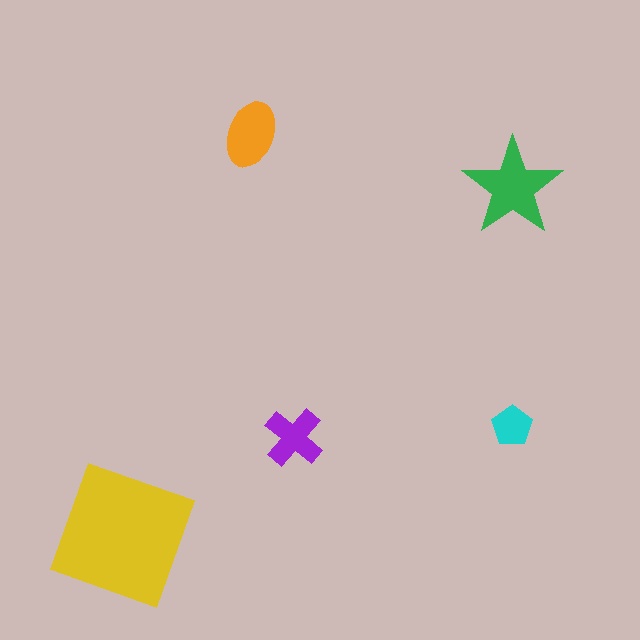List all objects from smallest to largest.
The cyan pentagon, the purple cross, the orange ellipse, the green star, the yellow square.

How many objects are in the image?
There are 5 objects in the image.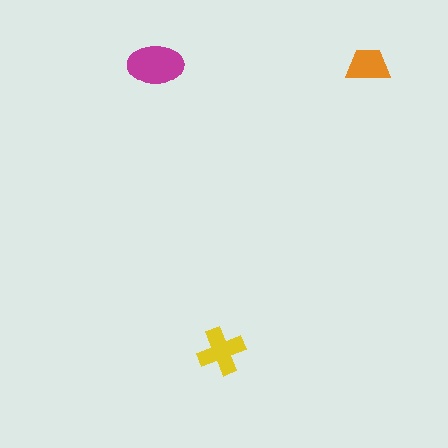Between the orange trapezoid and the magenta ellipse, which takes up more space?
The magenta ellipse.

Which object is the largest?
The magenta ellipse.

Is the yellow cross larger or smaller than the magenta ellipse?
Smaller.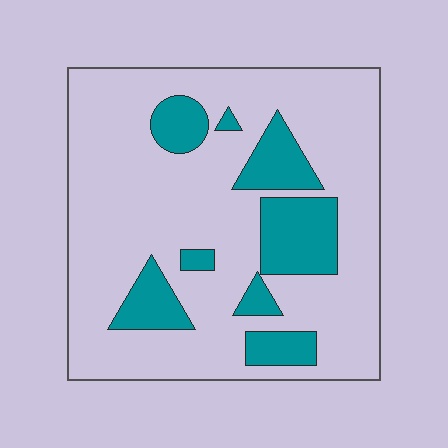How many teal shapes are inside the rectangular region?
8.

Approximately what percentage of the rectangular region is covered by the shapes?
Approximately 20%.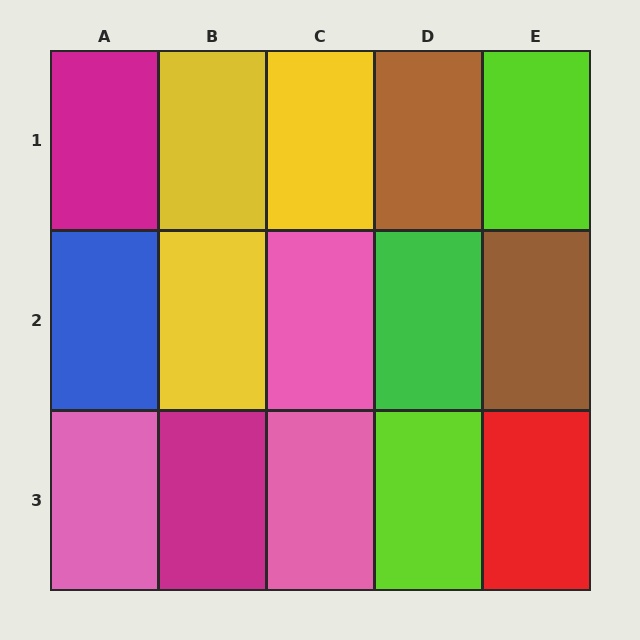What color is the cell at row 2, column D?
Green.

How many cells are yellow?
3 cells are yellow.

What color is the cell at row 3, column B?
Magenta.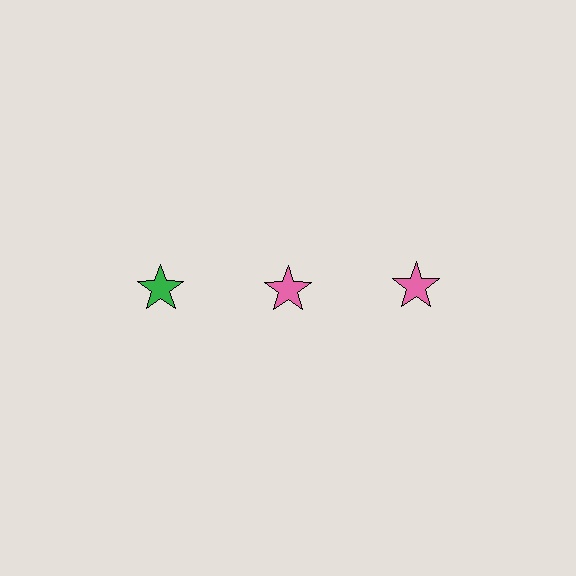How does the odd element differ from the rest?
It has a different color: green instead of pink.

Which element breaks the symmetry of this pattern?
The green star in the top row, leftmost column breaks the symmetry. All other shapes are pink stars.